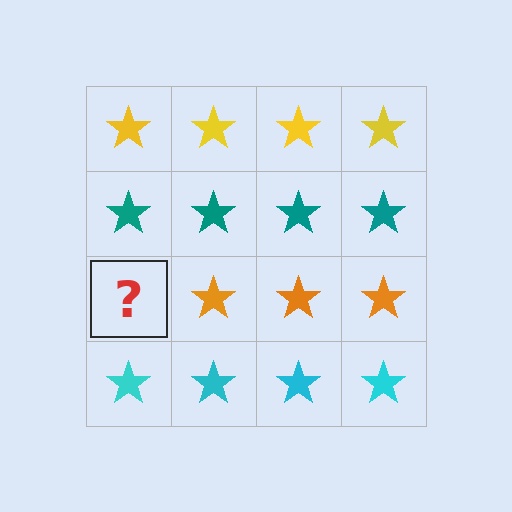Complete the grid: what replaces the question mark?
The question mark should be replaced with an orange star.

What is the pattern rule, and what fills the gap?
The rule is that each row has a consistent color. The gap should be filled with an orange star.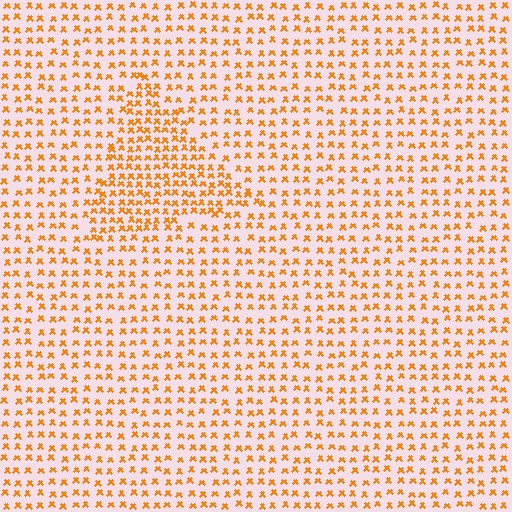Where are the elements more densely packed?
The elements are more densely packed inside the triangle boundary.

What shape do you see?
I see a triangle.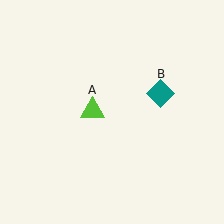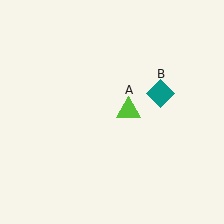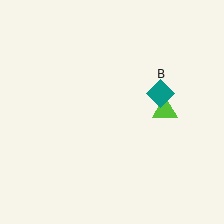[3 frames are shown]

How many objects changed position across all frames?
1 object changed position: lime triangle (object A).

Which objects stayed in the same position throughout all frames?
Teal diamond (object B) remained stationary.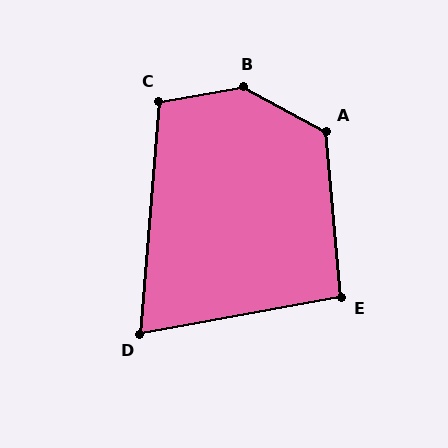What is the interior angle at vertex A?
Approximately 123 degrees (obtuse).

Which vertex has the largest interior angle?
B, at approximately 142 degrees.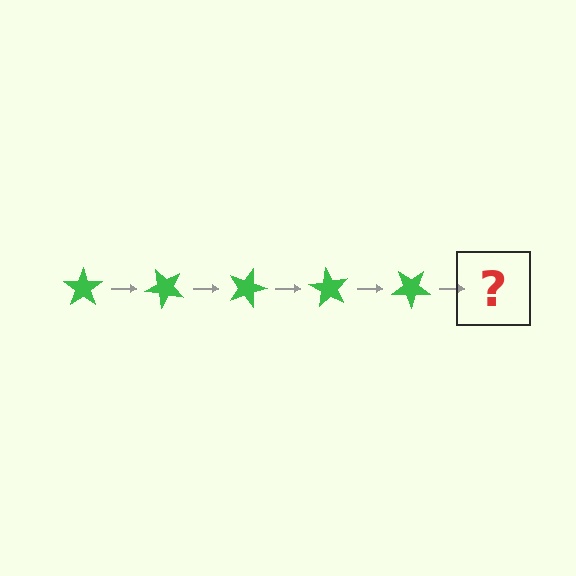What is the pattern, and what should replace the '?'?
The pattern is that the star rotates 45 degrees each step. The '?' should be a green star rotated 225 degrees.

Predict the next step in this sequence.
The next step is a green star rotated 225 degrees.